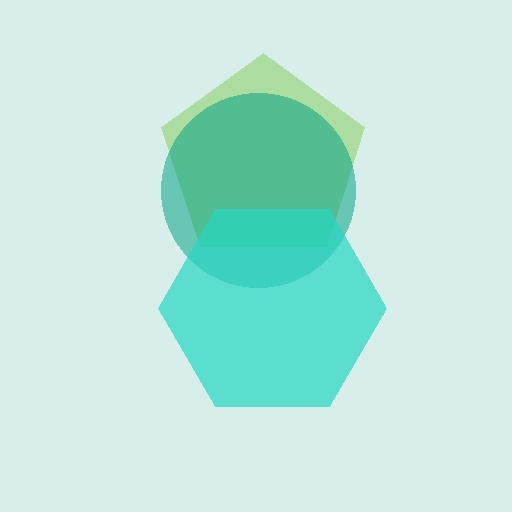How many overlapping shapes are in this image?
There are 3 overlapping shapes in the image.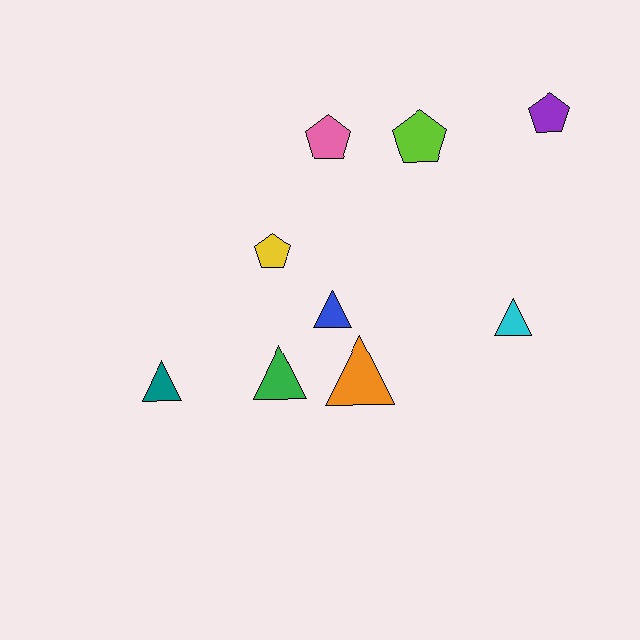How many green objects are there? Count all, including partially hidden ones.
There is 1 green object.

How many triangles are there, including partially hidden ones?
There are 5 triangles.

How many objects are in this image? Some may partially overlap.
There are 9 objects.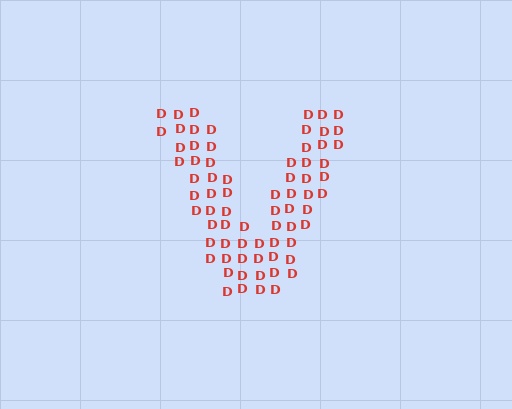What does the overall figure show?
The overall figure shows the letter V.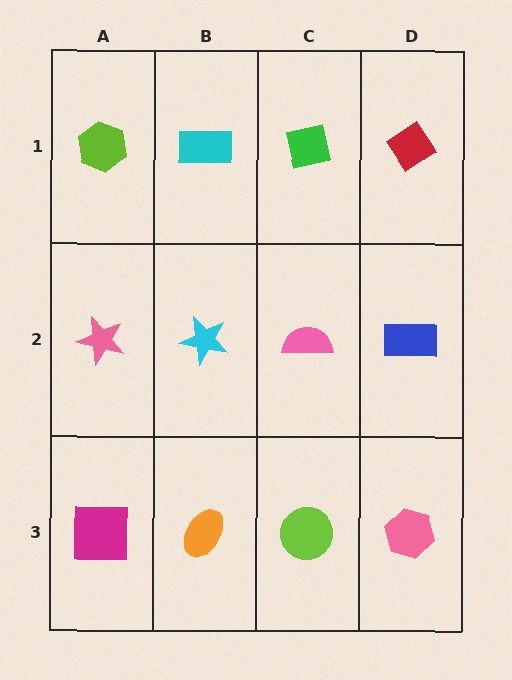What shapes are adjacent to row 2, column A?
A lime hexagon (row 1, column A), a magenta square (row 3, column A), a cyan star (row 2, column B).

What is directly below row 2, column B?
An orange ellipse.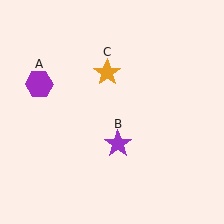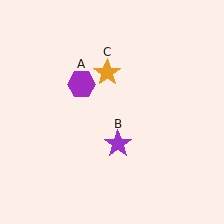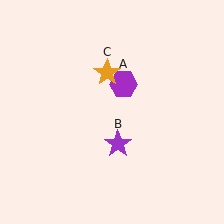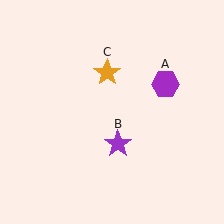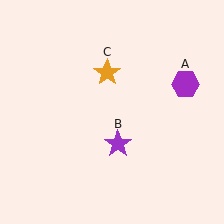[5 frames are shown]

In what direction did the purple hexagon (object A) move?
The purple hexagon (object A) moved right.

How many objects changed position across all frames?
1 object changed position: purple hexagon (object A).